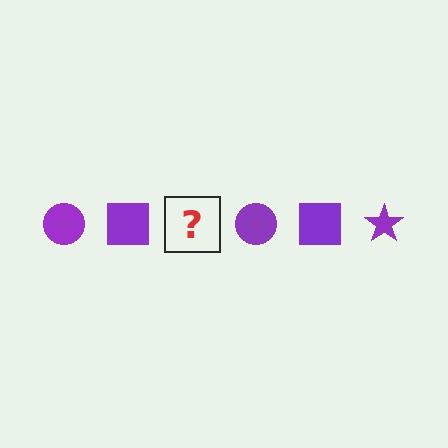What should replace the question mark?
The question mark should be replaced with a purple star.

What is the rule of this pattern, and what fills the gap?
The rule is that the pattern cycles through circle, square, star shapes in purple. The gap should be filled with a purple star.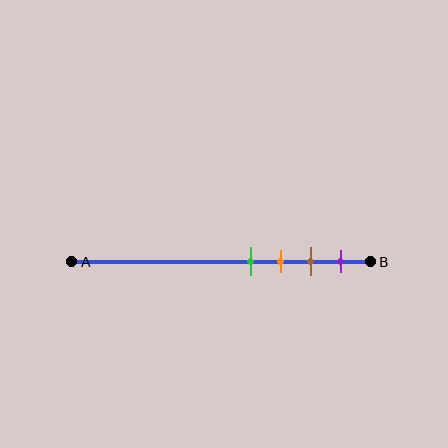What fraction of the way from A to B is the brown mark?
The brown mark is approximately 80% (0.8) of the way from A to B.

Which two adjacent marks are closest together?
The green and orange marks are the closest adjacent pair.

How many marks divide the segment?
There are 4 marks dividing the segment.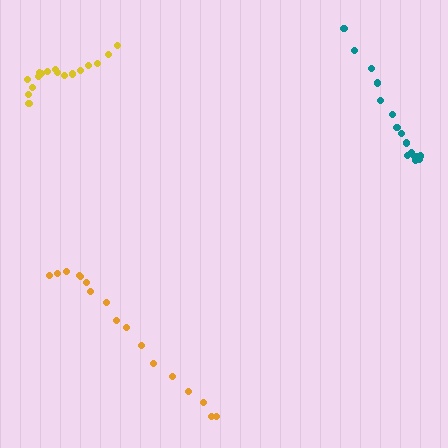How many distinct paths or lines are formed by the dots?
There are 3 distinct paths.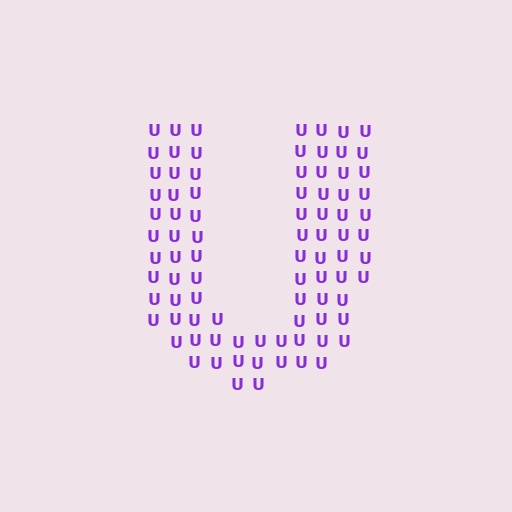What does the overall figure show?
The overall figure shows the letter U.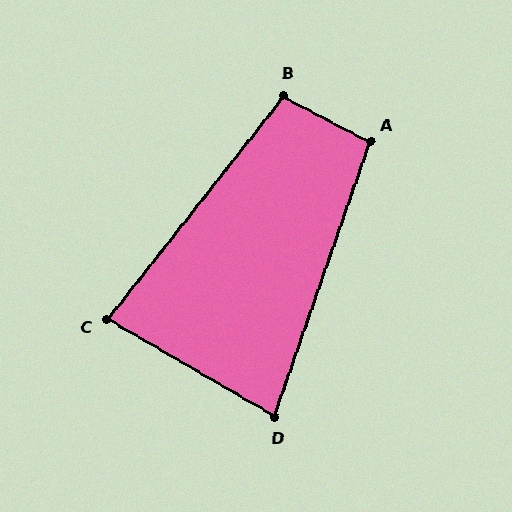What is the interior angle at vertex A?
Approximately 98 degrees (obtuse).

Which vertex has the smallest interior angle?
D, at approximately 79 degrees.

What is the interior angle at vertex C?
Approximately 82 degrees (acute).